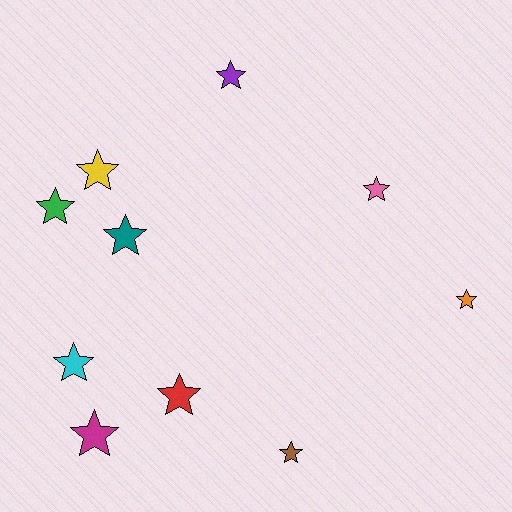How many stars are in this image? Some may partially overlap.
There are 10 stars.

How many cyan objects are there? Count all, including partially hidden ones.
There is 1 cyan object.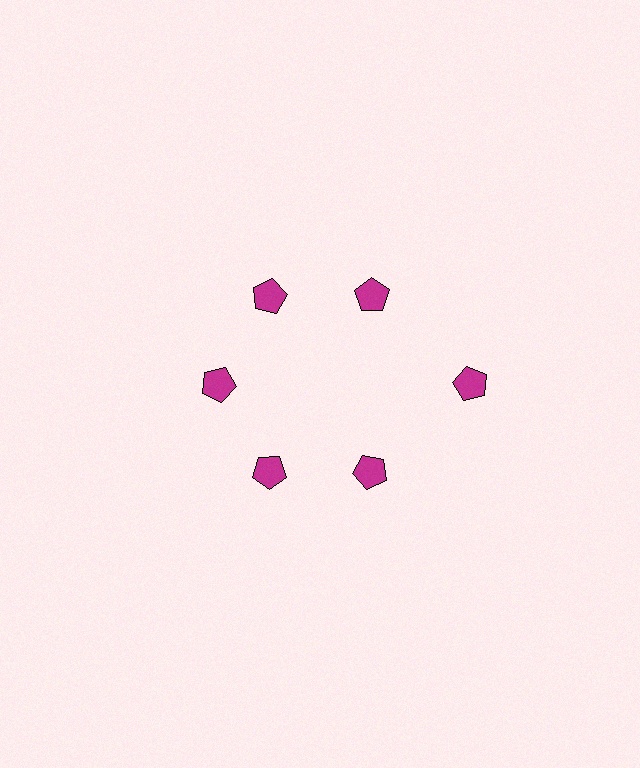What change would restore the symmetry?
The symmetry would be restored by moving it inward, back onto the ring so that all 6 pentagons sit at equal angles and equal distance from the center.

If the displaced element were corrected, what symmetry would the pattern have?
It would have 6-fold rotational symmetry — the pattern would map onto itself every 60 degrees.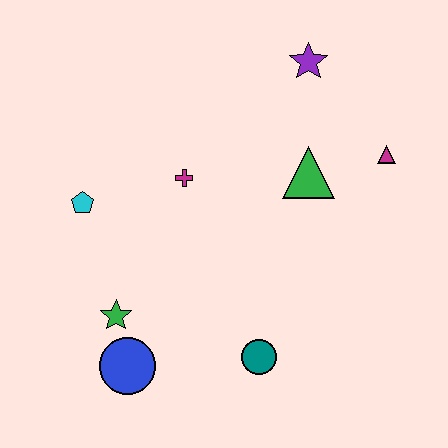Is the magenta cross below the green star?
No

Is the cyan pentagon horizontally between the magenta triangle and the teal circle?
No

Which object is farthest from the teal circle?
The purple star is farthest from the teal circle.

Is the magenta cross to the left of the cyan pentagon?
No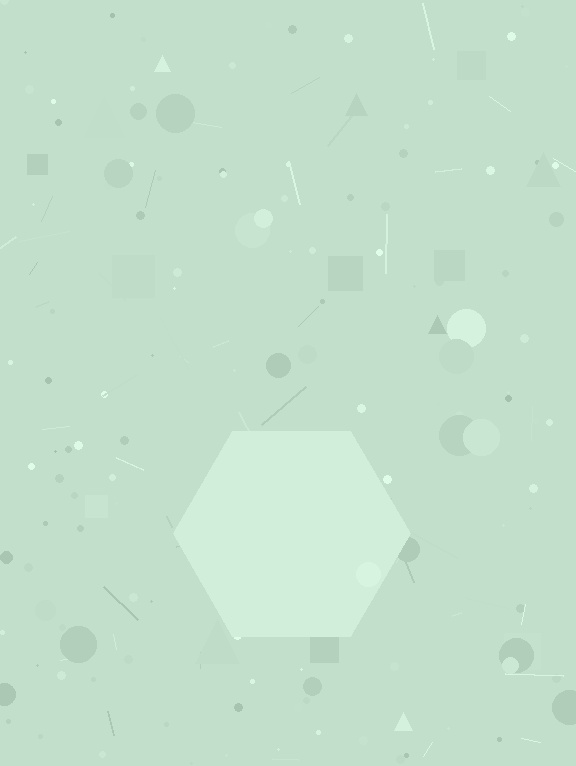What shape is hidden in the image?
A hexagon is hidden in the image.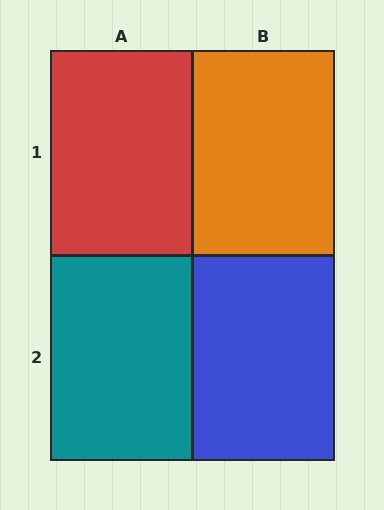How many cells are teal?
1 cell is teal.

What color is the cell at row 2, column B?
Blue.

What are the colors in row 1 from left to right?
Red, orange.